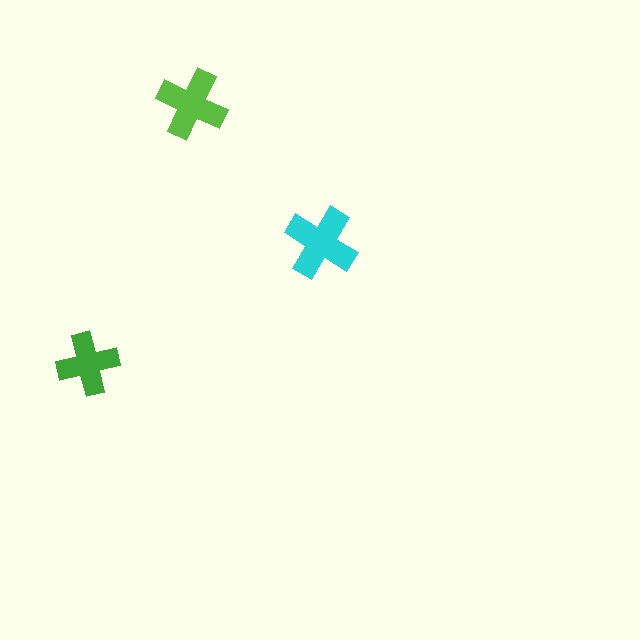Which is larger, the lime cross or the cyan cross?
The cyan one.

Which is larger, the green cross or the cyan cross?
The cyan one.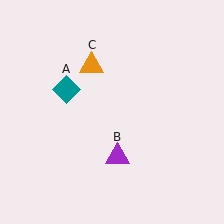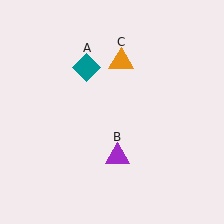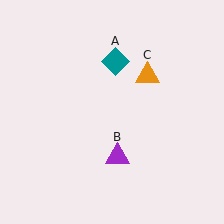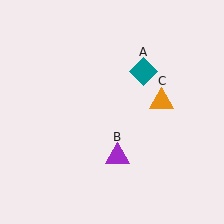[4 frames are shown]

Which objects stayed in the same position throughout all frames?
Purple triangle (object B) remained stationary.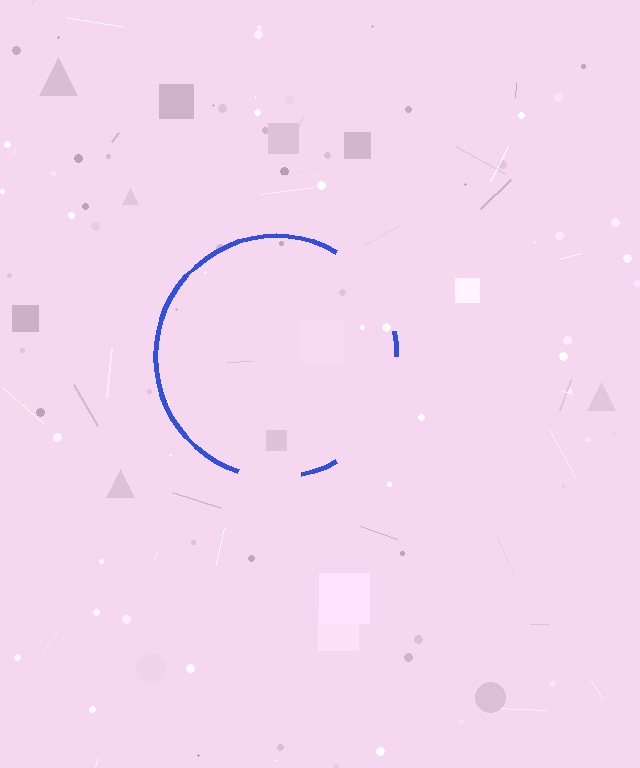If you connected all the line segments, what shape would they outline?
They would outline a circle.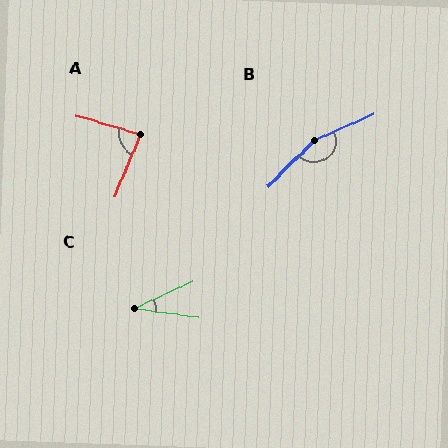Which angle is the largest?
B, at approximately 159 degrees.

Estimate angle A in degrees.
Approximately 84 degrees.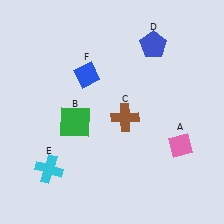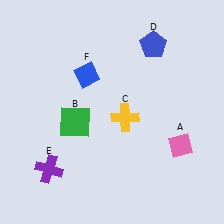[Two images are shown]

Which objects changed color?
C changed from brown to yellow. E changed from cyan to purple.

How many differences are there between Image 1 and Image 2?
There are 2 differences between the two images.